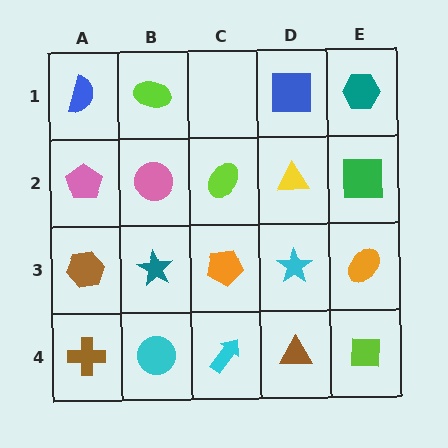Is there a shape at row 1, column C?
No, that cell is empty.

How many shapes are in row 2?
5 shapes.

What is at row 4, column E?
A lime square.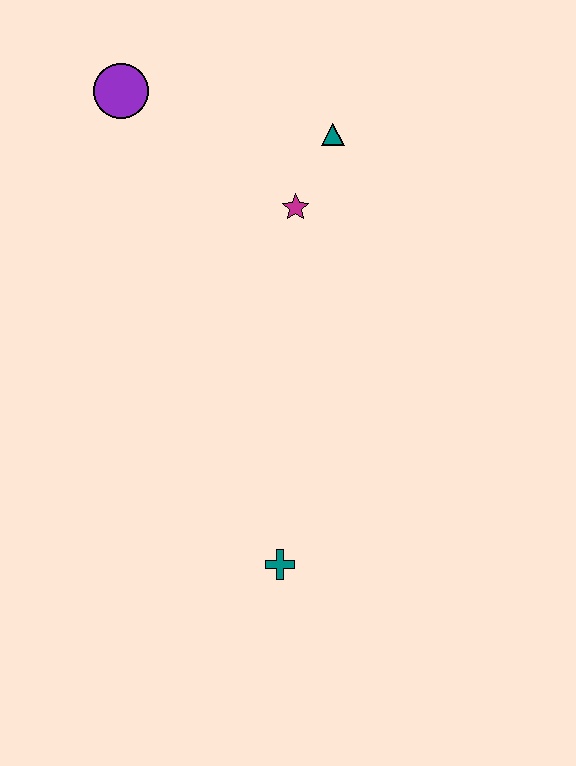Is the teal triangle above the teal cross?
Yes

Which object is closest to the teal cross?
The magenta star is closest to the teal cross.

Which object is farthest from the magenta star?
The teal cross is farthest from the magenta star.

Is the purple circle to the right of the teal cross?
No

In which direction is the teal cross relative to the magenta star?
The teal cross is below the magenta star.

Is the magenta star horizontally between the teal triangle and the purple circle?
Yes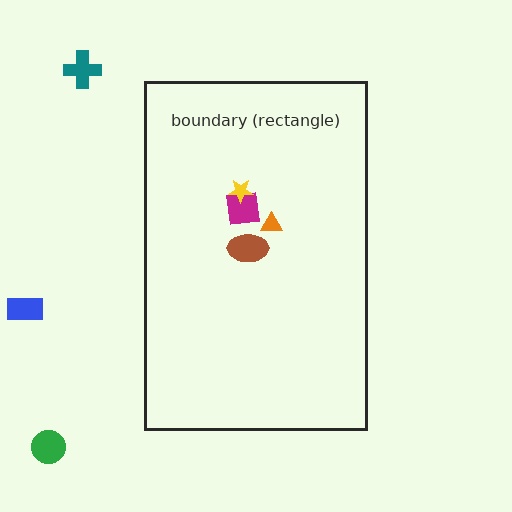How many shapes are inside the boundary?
4 inside, 3 outside.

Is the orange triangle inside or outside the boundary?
Inside.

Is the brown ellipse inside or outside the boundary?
Inside.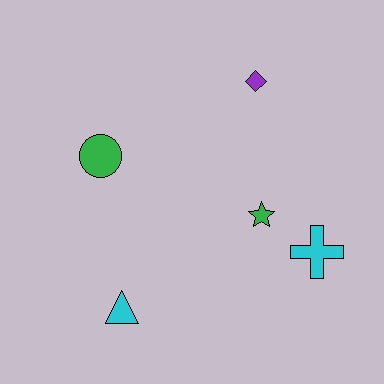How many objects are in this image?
There are 5 objects.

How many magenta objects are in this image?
There are no magenta objects.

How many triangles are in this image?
There is 1 triangle.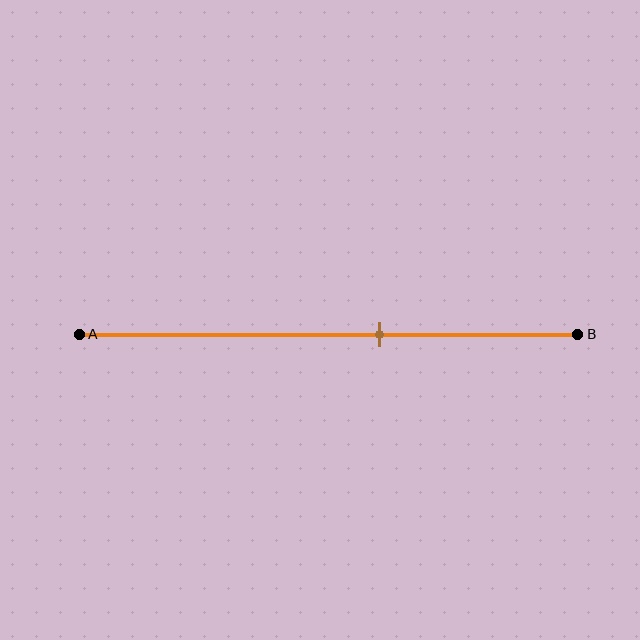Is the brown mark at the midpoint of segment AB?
No, the mark is at about 60% from A, not at the 50% midpoint.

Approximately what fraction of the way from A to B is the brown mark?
The brown mark is approximately 60% of the way from A to B.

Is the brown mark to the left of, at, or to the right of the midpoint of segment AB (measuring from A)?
The brown mark is to the right of the midpoint of segment AB.